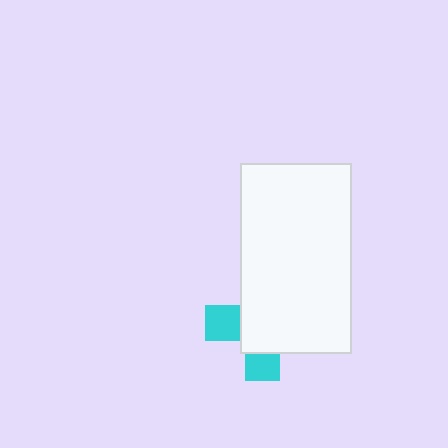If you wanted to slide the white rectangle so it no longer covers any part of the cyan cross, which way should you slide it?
Slide it toward the upper-right — that is the most direct way to separate the two shapes.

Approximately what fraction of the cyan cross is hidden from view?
Roughly 68% of the cyan cross is hidden behind the white rectangle.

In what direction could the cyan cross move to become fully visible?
The cyan cross could move toward the lower-left. That would shift it out from behind the white rectangle entirely.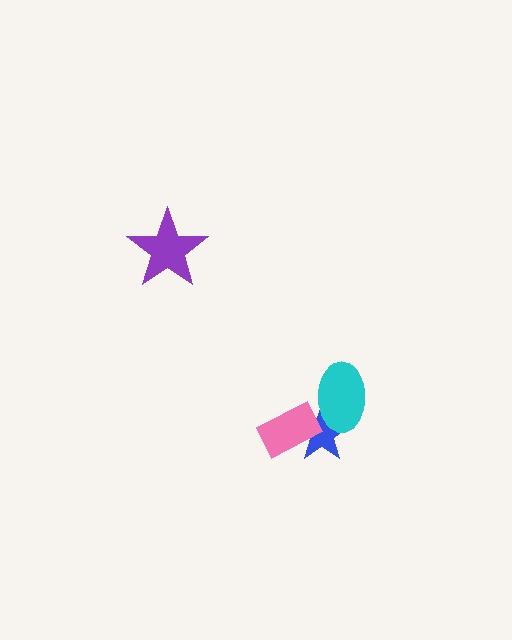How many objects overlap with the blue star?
2 objects overlap with the blue star.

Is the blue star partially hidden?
Yes, it is partially covered by another shape.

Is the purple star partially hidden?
No, no other shape covers it.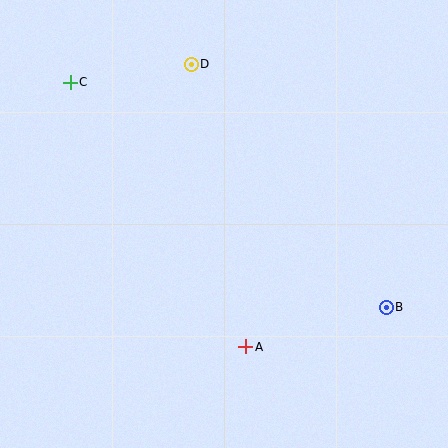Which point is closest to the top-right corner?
Point D is closest to the top-right corner.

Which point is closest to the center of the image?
Point A at (246, 347) is closest to the center.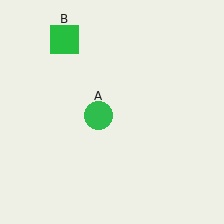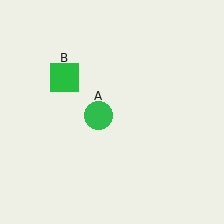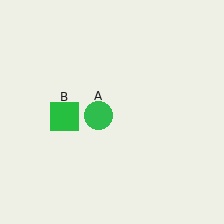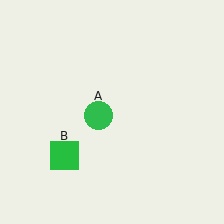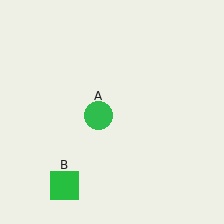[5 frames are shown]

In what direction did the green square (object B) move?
The green square (object B) moved down.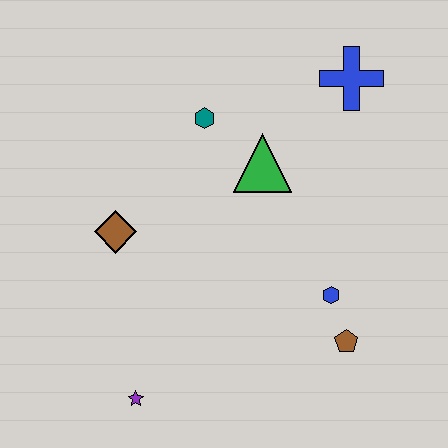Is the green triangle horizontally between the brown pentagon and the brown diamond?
Yes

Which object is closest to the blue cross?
The green triangle is closest to the blue cross.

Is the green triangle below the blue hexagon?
No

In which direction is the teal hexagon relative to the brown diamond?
The teal hexagon is above the brown diamond.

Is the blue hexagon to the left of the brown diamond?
No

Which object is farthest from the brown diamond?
The blue cross is farthest from the brown diamond.